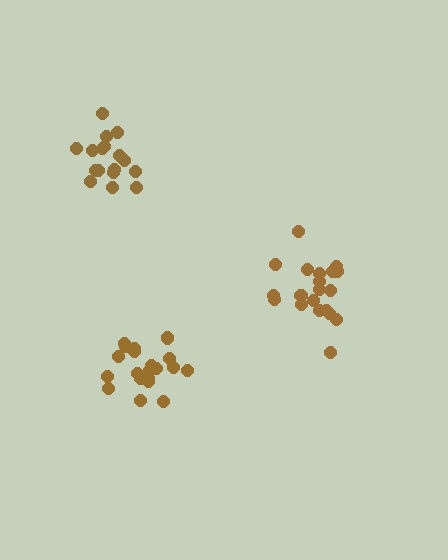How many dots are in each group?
Group 1: 21 dots, Group 2: 17 dots, Group 3: 21 dots (59 total).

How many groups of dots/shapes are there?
There are 3 groups.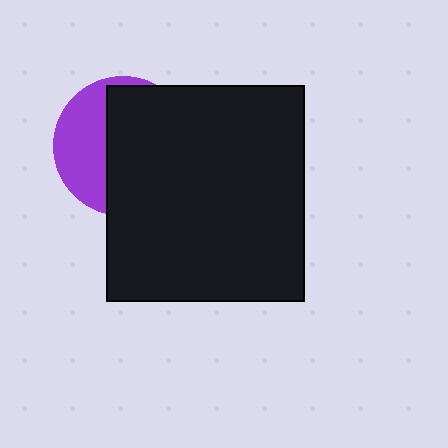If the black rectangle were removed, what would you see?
You would see the complete purple circle.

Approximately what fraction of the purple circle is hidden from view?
Roughly 63% of the purple circle is hidden behind the black rectangle.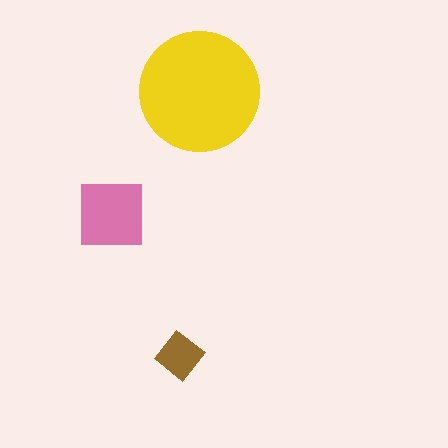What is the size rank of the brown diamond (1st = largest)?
3rd.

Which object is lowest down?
The brown diamond is bottommost.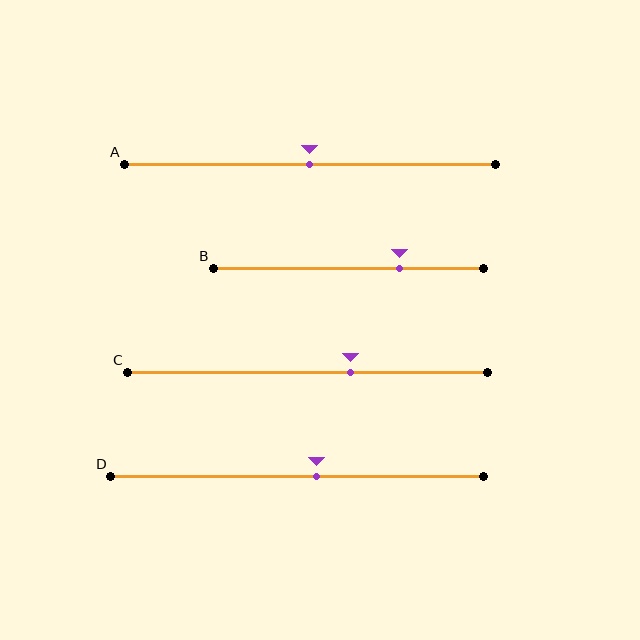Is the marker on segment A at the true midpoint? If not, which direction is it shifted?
Yes, the marker on segment A is at the true midpoint.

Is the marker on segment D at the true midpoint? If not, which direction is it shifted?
No, the marker on segment D is shifted to the right by about 5% of the segment length.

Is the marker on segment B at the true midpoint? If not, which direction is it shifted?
No, the marker on segment B is shifted to the right by about 19% of the segment length.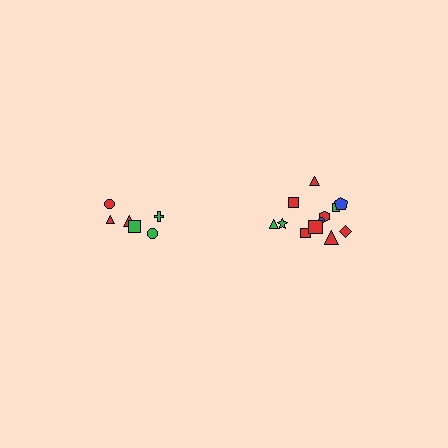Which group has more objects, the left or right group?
The right group.